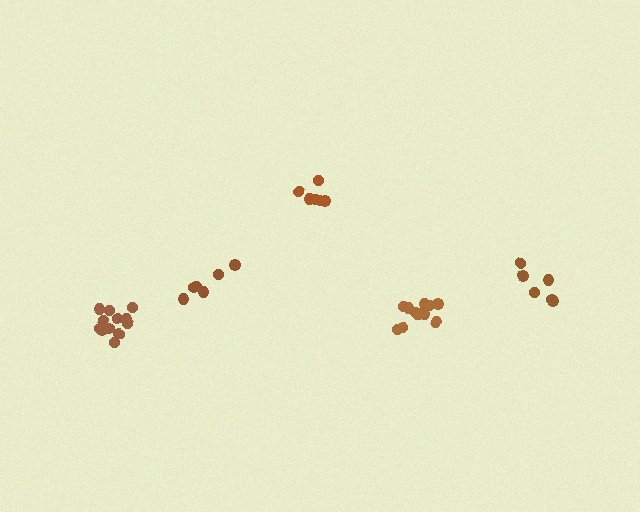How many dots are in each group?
Group 1: 12 dots, Group 2: 6 dots, Group 3: 6 dots, Group 4: 12 dots, Group 5: 6 dots (42 total).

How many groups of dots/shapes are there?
There are 5 groups.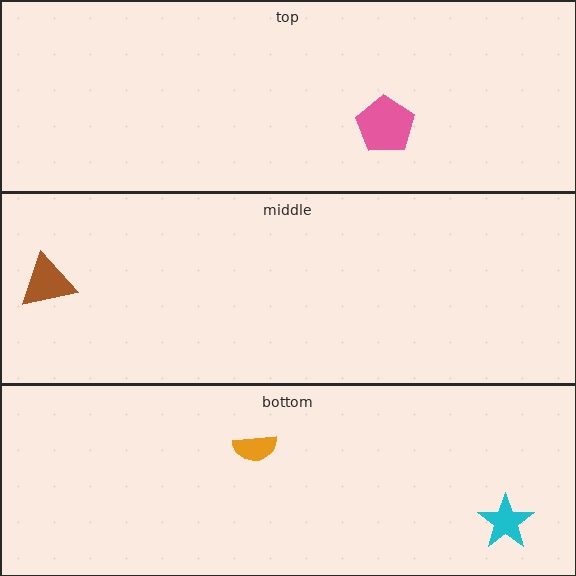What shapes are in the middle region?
The brown triangle.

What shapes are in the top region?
The pink pentagon.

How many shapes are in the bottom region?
2.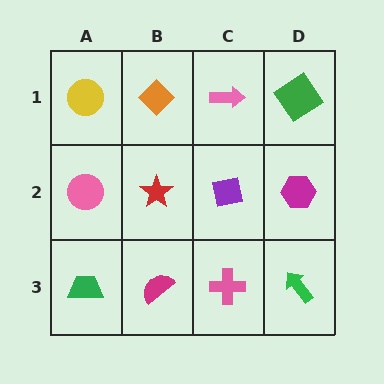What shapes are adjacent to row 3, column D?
A magenta hexagon (row 2, column D), a pink cross (row 3, column C).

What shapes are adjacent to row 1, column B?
A red star (row 2, column B), a yellow circle (row 1, column A), a pink arrow (row 1, column C).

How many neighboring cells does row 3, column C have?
3.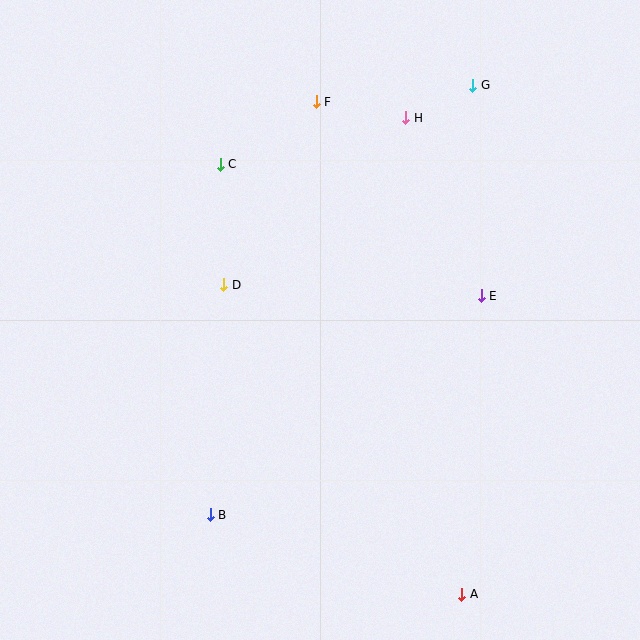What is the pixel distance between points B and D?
The distance between B and D is 230 pixels.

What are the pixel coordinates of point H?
Point H is at (405, 118).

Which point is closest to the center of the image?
Point D at (224, 285) is closest to the center.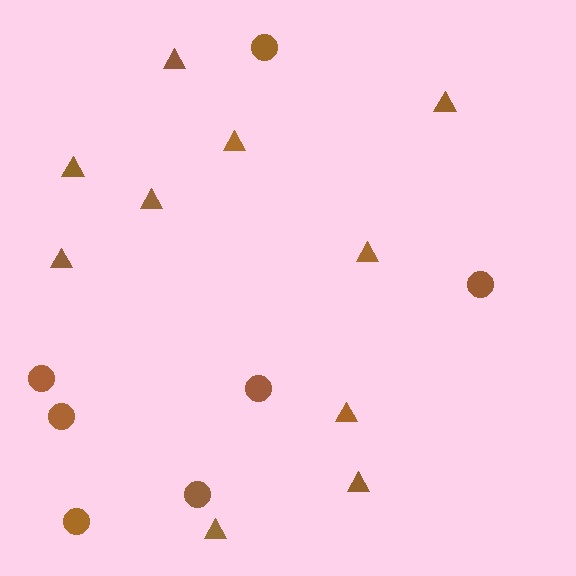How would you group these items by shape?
There are 2 groups: one group of circles (7) and one group of triangles (10).